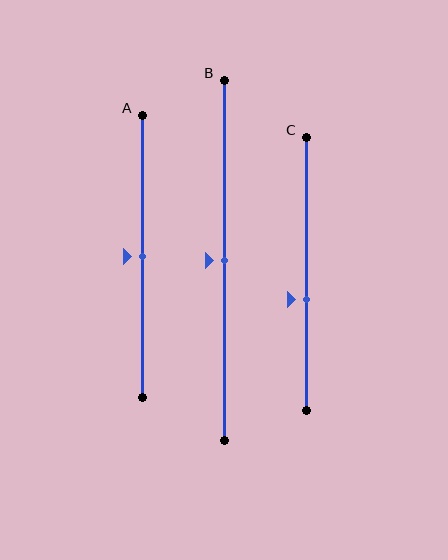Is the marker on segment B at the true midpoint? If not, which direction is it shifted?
Yes, the marker on segment B is at the true midpoint.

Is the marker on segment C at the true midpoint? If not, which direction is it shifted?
No, the marker on segment C is shifted downward by about 9% of the segment length.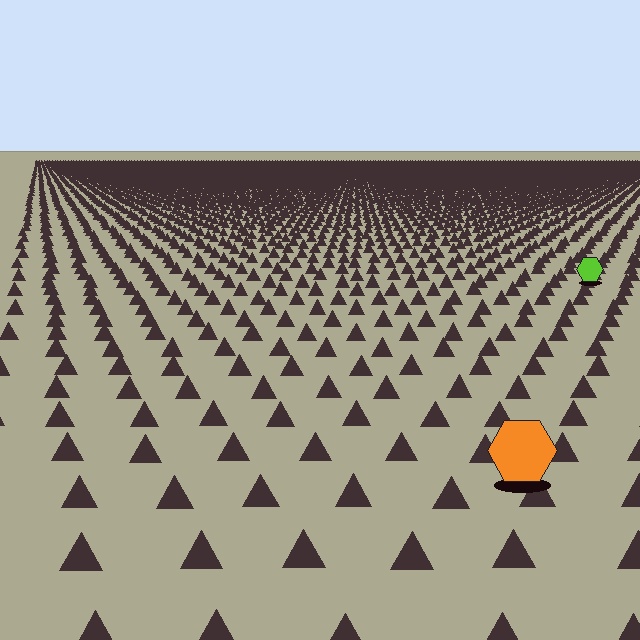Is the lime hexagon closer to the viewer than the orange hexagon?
No. The orange hexagon is closer — you can tell from the texture gradient: the ground texture is coarser near it.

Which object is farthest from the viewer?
The lime hexagon is farthest from the viewer. It appears smaller and the ground texture around it is denser.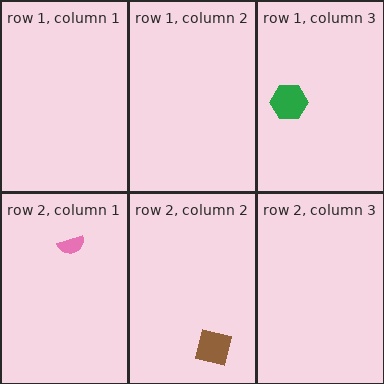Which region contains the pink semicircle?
The row 2, column 1 region.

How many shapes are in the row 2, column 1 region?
1.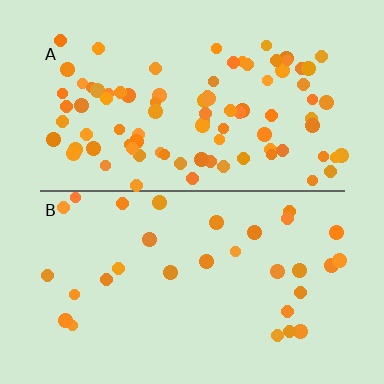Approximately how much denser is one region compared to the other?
Approximately 2.9× — region A over region B.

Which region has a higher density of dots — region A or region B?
A (the top).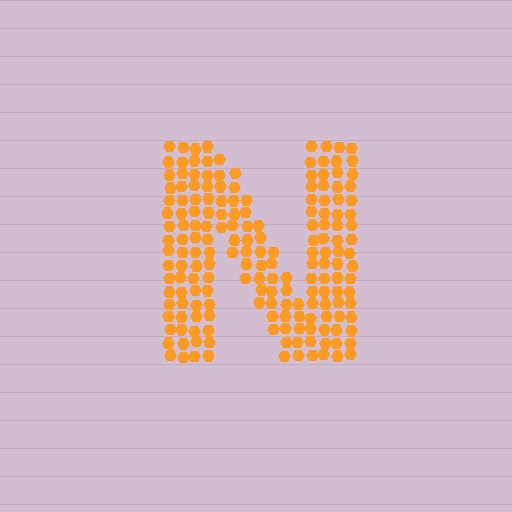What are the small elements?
The small elements are hexagons.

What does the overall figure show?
The overall figure shows the letter N.